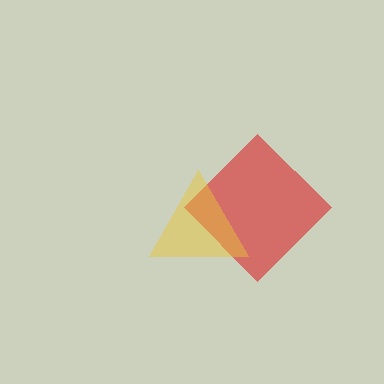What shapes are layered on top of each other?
The layered shapes are: a red diamond, a yellow triangle.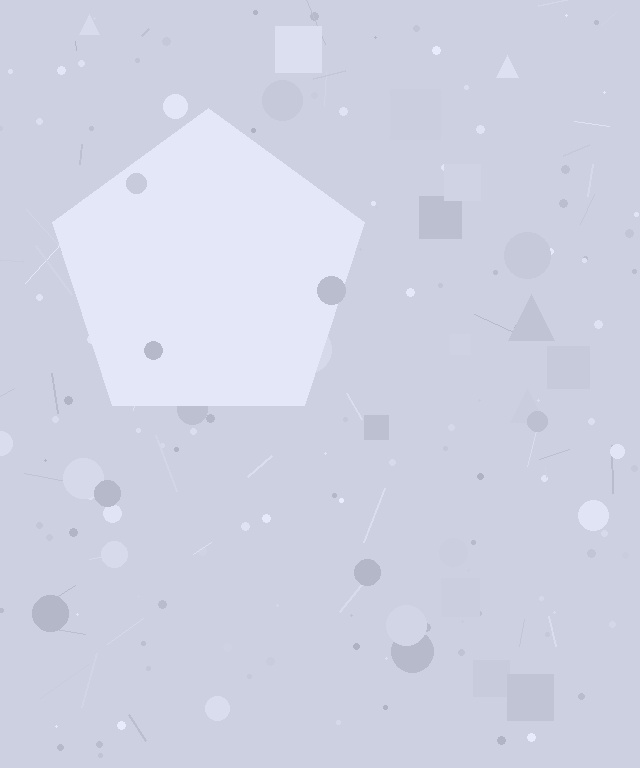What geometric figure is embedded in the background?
A pentagon is embedded in the background.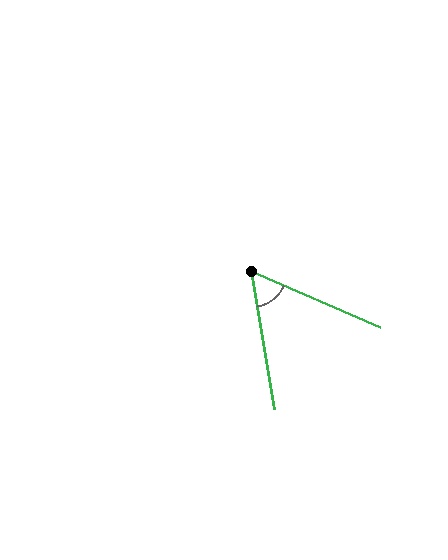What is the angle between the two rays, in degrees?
Approximately 57 degrees.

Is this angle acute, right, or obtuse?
It is acute.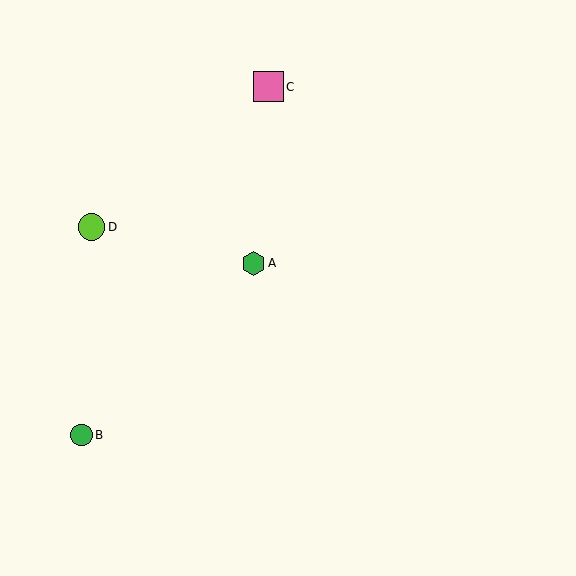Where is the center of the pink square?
The center of the pink square is at (268, 87).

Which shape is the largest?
The pink square (labeled C) is the largest.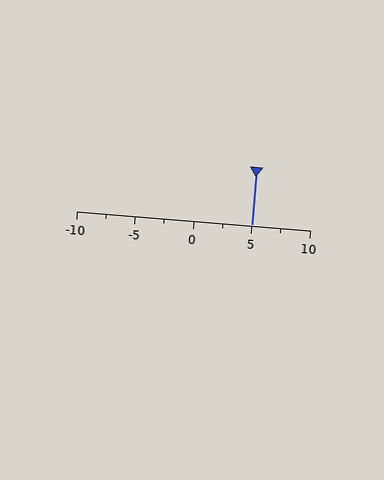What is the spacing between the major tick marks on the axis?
The major ticks are spaced 5 apart.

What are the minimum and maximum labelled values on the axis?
The axis runs from -10 to 10.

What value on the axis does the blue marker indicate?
The marker indicates approximately 5.